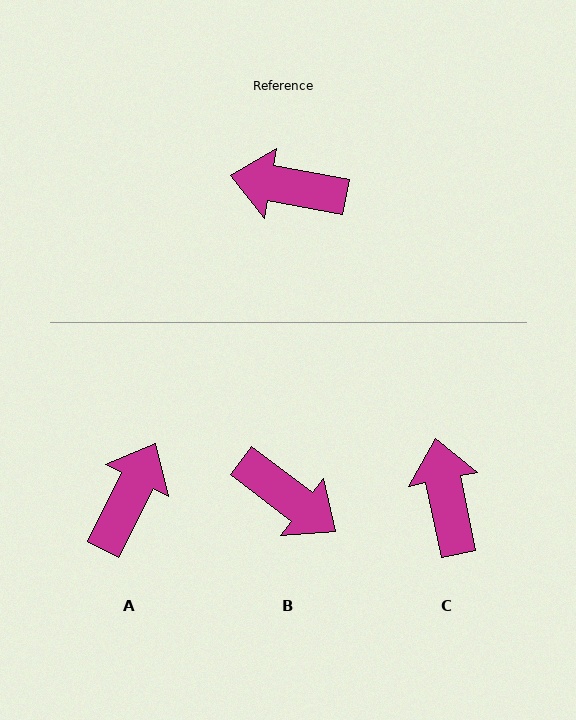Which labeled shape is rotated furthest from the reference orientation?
B, about 153 degrees away.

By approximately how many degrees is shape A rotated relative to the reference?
Approximately 106 degrees clockwise.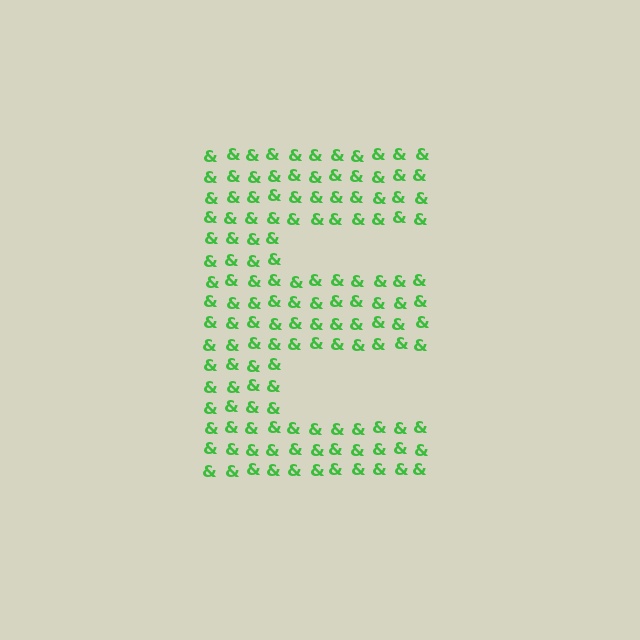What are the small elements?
The small elements are ampersands.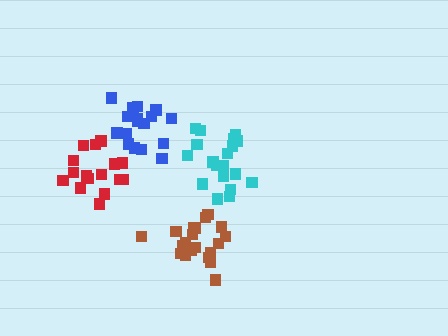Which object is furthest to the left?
The red cluster is leftmost.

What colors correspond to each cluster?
The clusters are colored: red, brown, cyan, blue.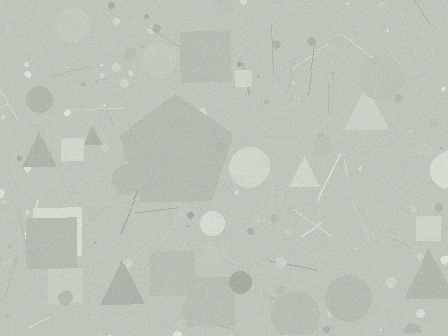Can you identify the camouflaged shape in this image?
The camouflaged shape is a pentagon.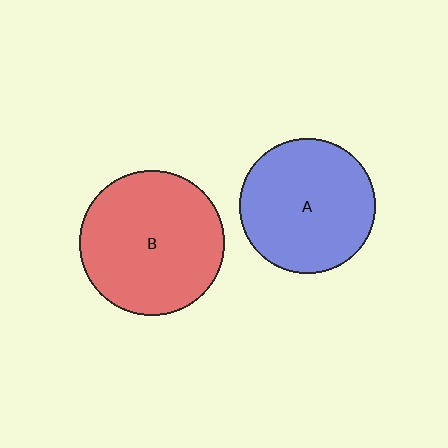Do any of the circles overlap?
No, none of the circles overlap.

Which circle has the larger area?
Circle B (red).